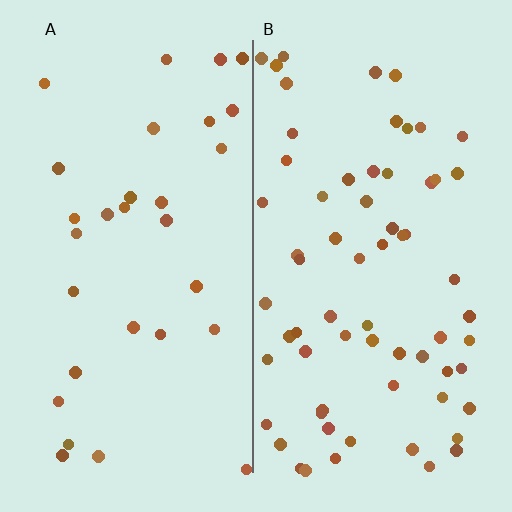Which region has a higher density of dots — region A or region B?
B (the right).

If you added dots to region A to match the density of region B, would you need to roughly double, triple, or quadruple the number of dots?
Approximately double.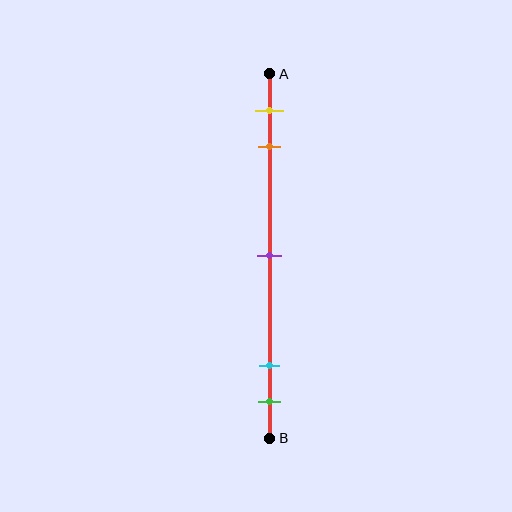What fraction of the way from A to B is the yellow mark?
The yellow mark is approximately 10% (0.1) of the way from A to B.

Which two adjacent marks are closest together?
The cyan and green marks are the closest adjacent pair.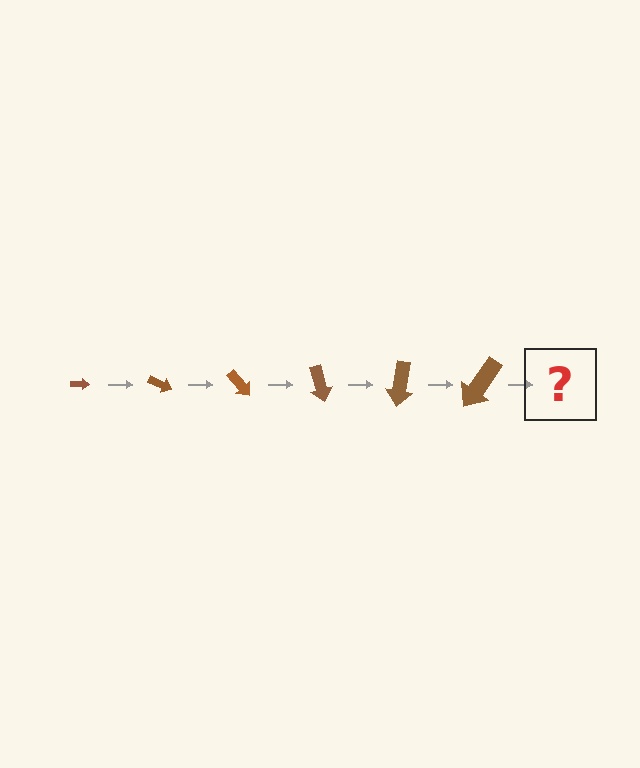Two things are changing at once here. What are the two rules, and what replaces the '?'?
The two rules are that the arrow grows larger each step and it rotates 25 degrees each step. The '?' should be an arrow, larger than the previous one and rotated 150 degrees from the start.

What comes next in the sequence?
The next element should be an arrow, larger than the previous one and rotated 150 degrees from the start.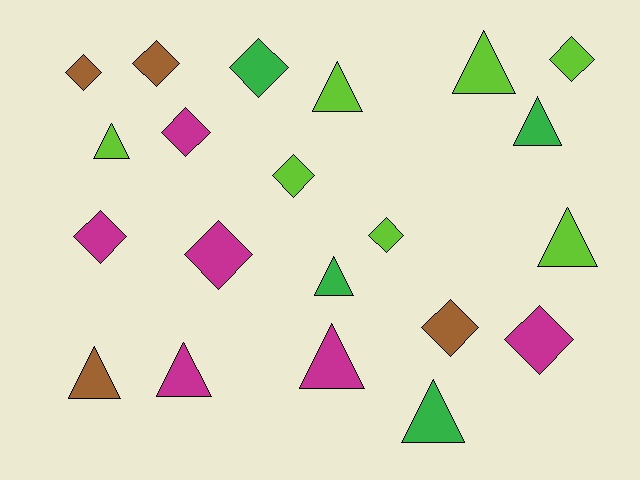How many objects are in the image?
There are 21 objects.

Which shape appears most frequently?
Diamond, with 11 objects.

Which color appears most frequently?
Lime, with 7 objects.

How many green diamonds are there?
There is 1 green diamond.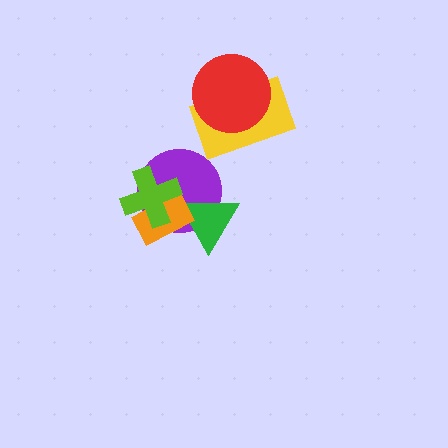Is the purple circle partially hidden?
Yes, it is partially covered by another shape.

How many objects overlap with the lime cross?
2 objects overlap with the lime cross.